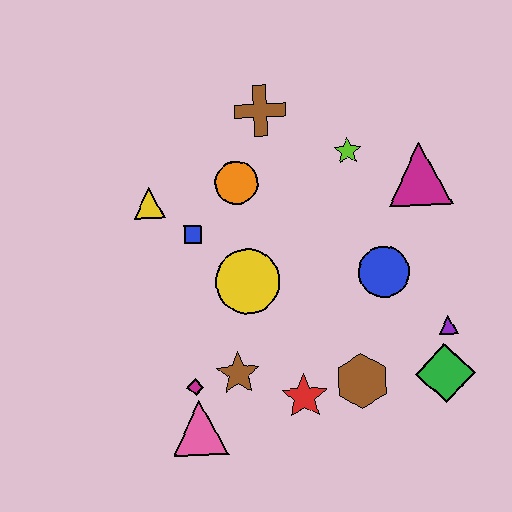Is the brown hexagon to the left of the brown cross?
No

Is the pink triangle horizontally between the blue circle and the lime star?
No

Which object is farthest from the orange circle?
The green diamond is farthest from the orange circle.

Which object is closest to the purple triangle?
The green diamond is closest to the purple triangle.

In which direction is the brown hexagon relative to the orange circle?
The brown hexagon is below the orange circle.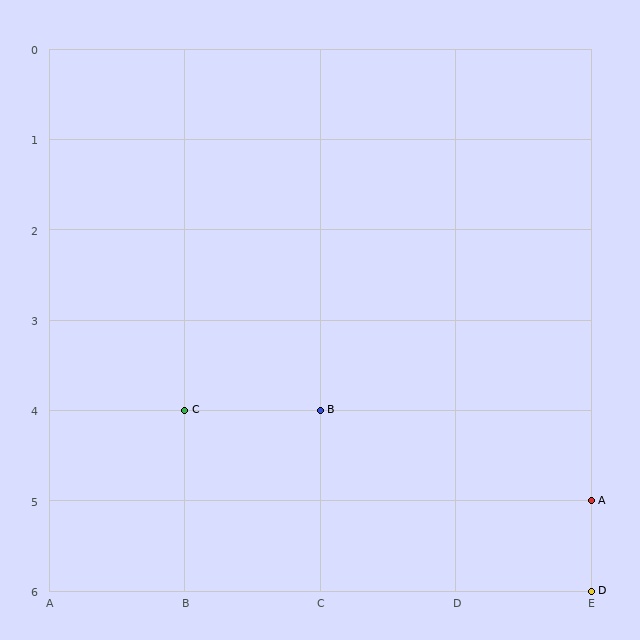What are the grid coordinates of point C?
Point C is at grid coordinates (B, 4).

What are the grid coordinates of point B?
Point B is at grid coordinates (C, 4).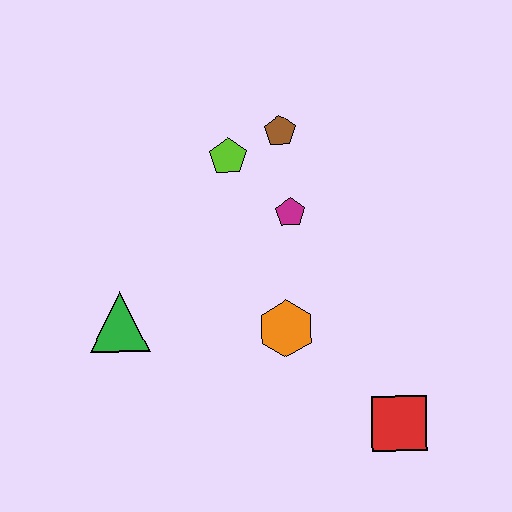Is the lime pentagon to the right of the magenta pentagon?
No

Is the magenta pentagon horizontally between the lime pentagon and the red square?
Yes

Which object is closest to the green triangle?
The orange hexagon is closest to the green triangle.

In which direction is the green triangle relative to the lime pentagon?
The green triangle is below the lime pentagon.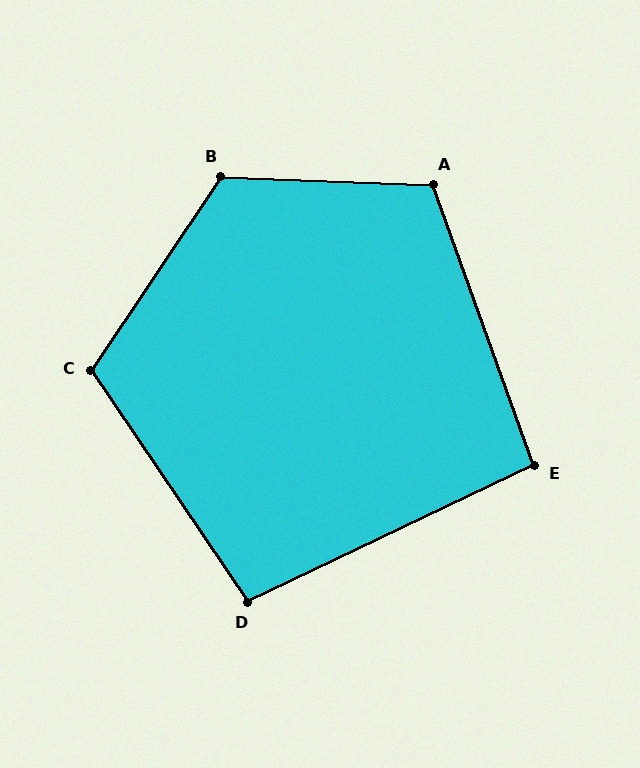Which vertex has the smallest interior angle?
E, at approximately 96 degrees.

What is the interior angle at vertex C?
Approximately 112 degrees (obtuse).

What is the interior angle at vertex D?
Approximately 99 degrees (obtuse).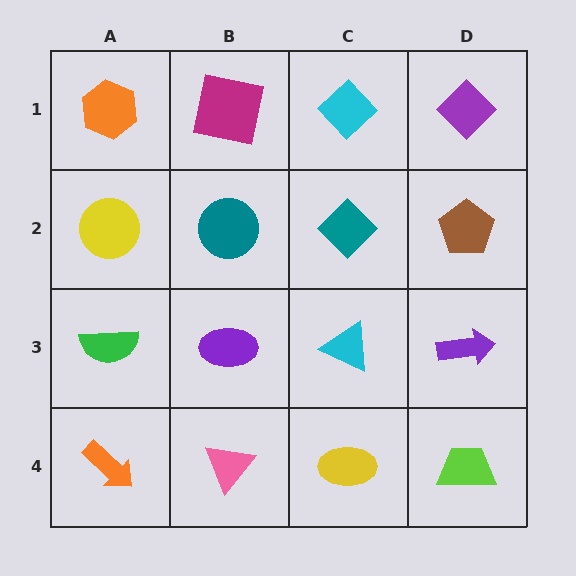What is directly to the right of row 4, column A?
A pink triangle.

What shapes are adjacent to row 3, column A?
A yellow circle (row 2, column A), an orange arrow (row 4, column A), a purple ellipse (row 3, column B).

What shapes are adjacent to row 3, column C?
A teal diamond (row 2, column C), a yellow ellipse (row 4, column C), a purple ellipse (row 3, column B), a purple arrow (row 3, column D).